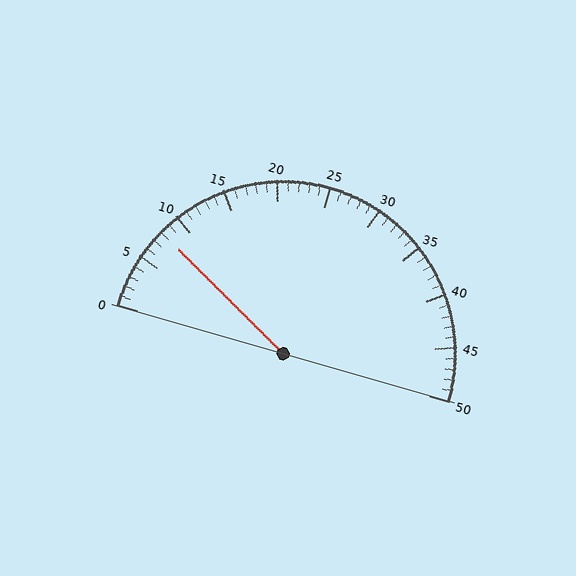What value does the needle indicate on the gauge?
The needle indicates approximately 8.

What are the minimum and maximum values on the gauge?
The gauge ranges from 0 to 50.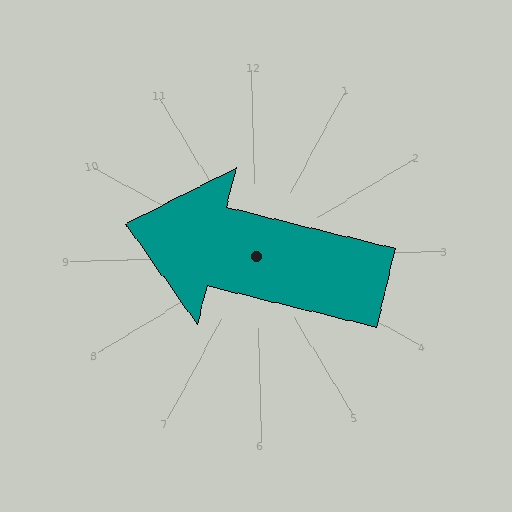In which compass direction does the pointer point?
West.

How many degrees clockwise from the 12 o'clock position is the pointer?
Approximately 285 degrees.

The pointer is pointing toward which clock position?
Roughly 10 o'clock.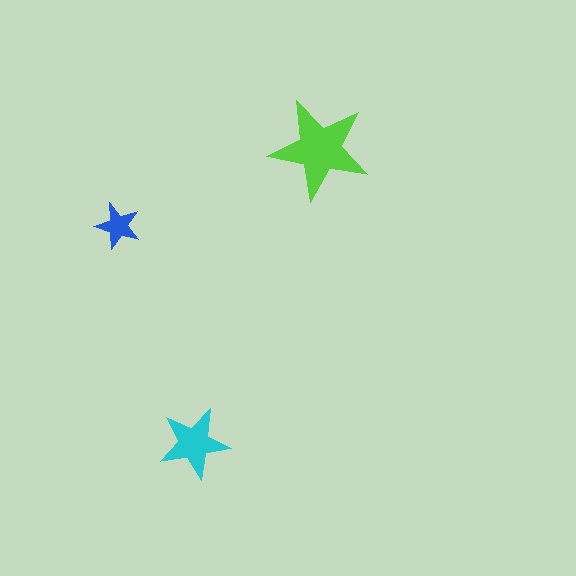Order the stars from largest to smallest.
the lime one, the cyan one, the blue one.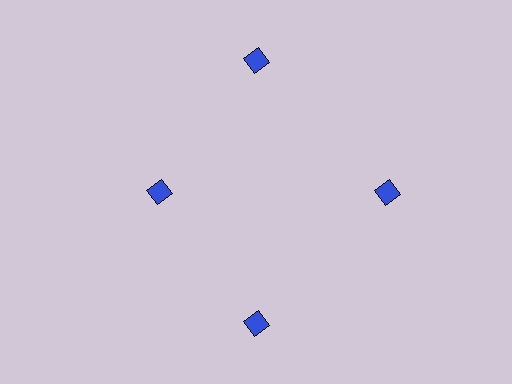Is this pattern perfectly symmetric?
No. The 4 blue diamonds are arranged in a ring, but one element near the 9 o'clock position is pulled inward toward the center, breaking the 4-fold rotational symmetry.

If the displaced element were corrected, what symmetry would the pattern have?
It would have 4-fold rotational symmetry — the pattern would map onto itself every 90 degrees.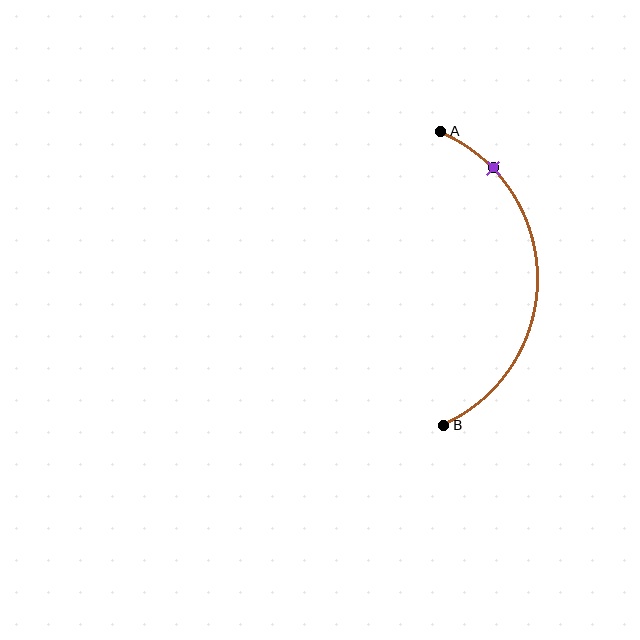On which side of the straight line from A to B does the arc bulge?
The arc bulges to the right of the straight line connecting A and B.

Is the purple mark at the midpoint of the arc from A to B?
No. The purple mark lies on the arc but is closer to endpoint A. The arc midpoint would be at the point on the curve equidistant along the arc from both A and B.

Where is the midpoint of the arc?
The arc midpoint is the point on the curve farthest from the straight line joining A and B. It sits to the right of that line.